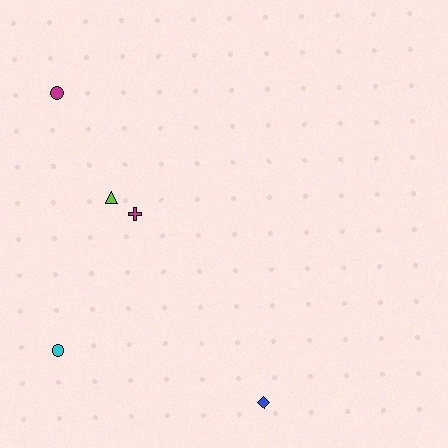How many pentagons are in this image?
There are no pentagons.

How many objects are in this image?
There are 5 objects.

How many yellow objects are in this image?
There are no yellow objects.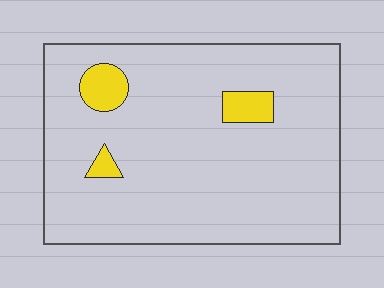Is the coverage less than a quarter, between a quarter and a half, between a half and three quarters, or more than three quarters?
Less than a quarter.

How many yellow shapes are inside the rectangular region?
3.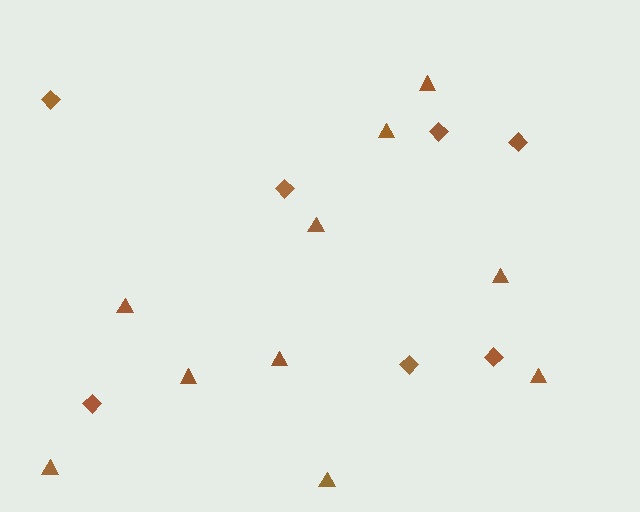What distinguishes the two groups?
There are 2 groups: one group of diamonds (7) and one group of triangles (10).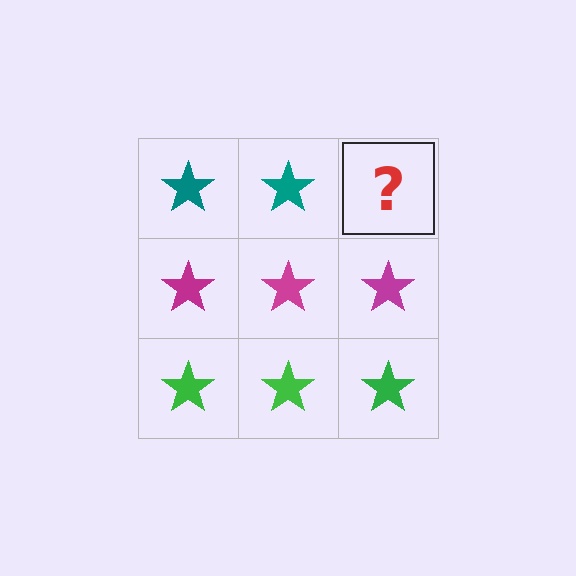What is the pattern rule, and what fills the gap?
The rule is that each row has a consistent color. The gap should be filled with a teal star.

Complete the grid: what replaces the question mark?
The question mark should be replaced with a teal star.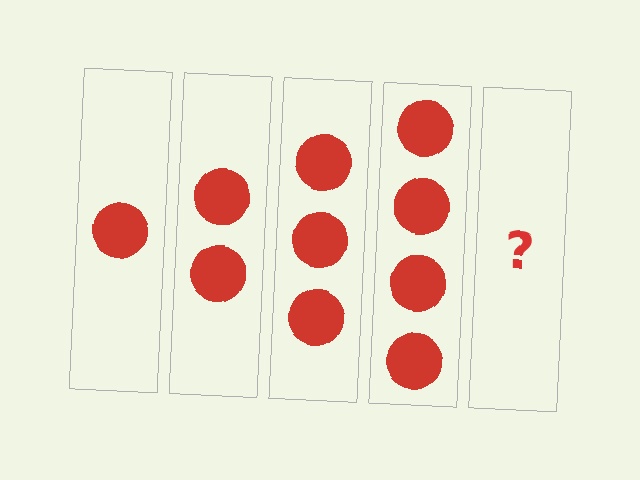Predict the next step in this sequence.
The next step is 5 circles.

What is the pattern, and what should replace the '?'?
The pattern is that each step adds one more circle. The '?' should be 5 circles.